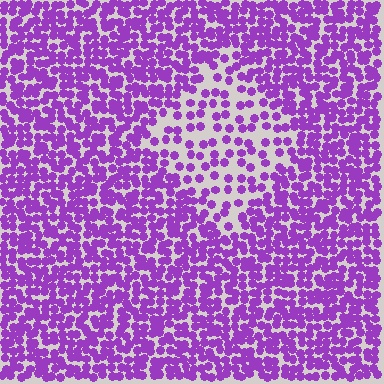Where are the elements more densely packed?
The elements are more densely packed outside the diamond boundary.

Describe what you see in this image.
The image contains small purple elements arranged at two different densities. A diamond-shaped region is visible where the elements are less densely packed than the surrounding area.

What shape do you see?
I see a diamond.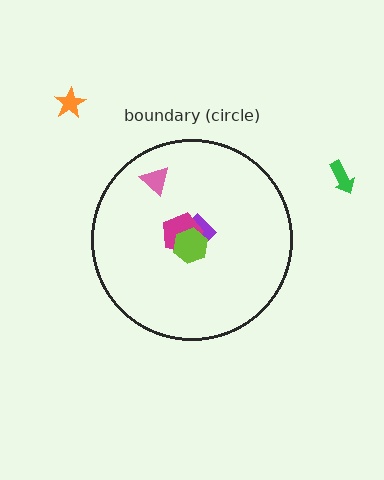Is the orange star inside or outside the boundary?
Outside.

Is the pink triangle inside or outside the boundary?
Inside.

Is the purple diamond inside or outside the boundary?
Inside.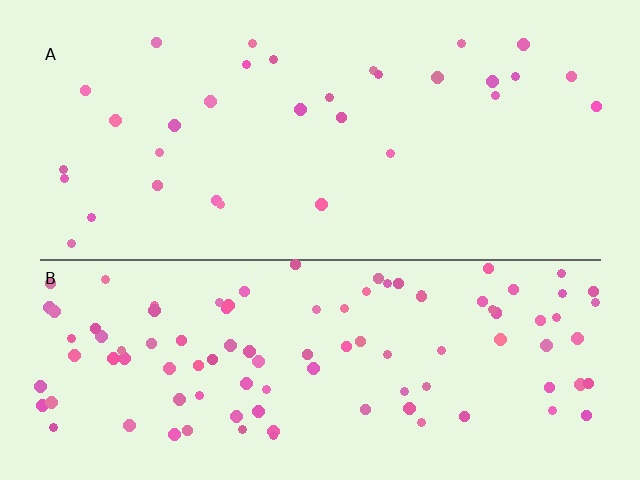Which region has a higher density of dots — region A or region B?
B (the bottom).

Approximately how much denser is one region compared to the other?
Approximately 3.2× — region B over region A.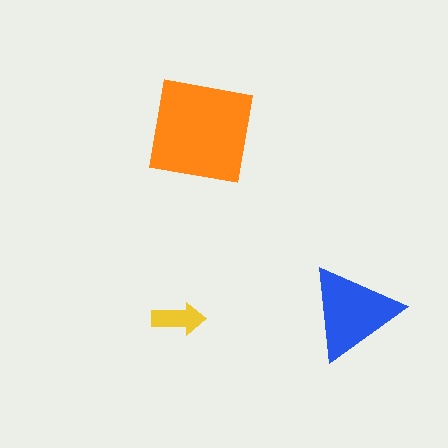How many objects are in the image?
There are 3 objects in the image.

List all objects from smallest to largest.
The yellow arrow, the blue triangle, the orange square.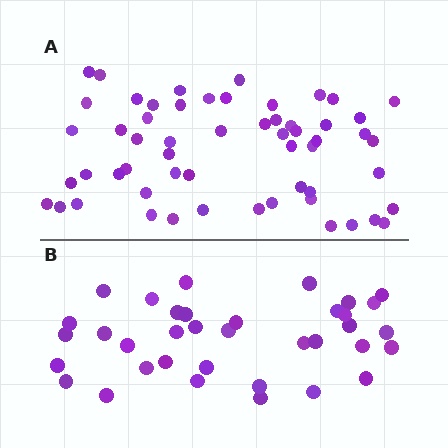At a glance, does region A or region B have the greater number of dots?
Region A (the top region) has more dots.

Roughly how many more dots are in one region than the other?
Region A has approximately 20 more dots than region B.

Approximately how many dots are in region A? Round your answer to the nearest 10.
About 60 dots. (The exact count is 57, which rounds to 60.)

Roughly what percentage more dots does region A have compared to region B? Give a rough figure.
About 60% more.